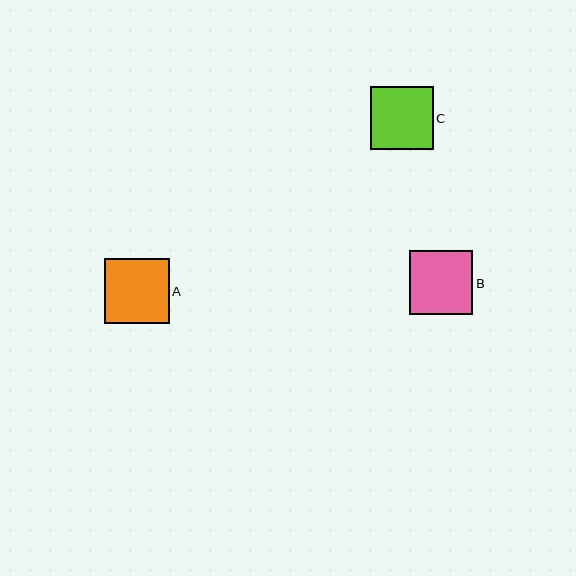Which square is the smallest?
Square C is the smallest with a size of approximately 63 pixels.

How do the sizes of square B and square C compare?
Square B and square C are approximately the same size.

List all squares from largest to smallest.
From largest to smallest: A, B, C.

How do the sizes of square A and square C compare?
Square A and square C are approximately the same size.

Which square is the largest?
Square A is the largest with a size of approximately 65 pixels.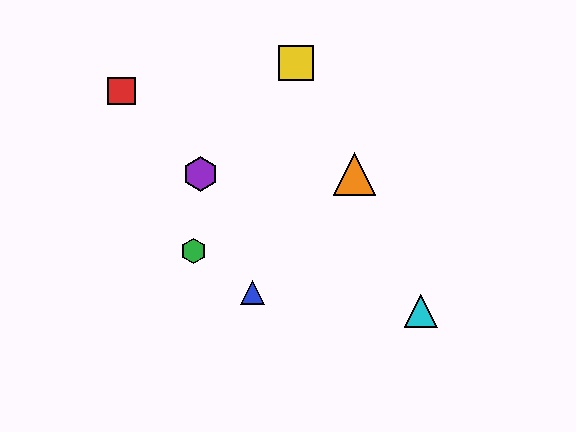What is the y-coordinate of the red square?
The red square is at y≈91.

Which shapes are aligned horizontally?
The purple hexagon, the orange triangle are aligned horizontally.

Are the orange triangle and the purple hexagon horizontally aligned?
Yes, both are at y≈174.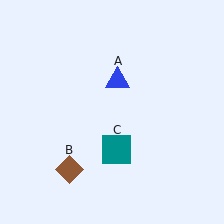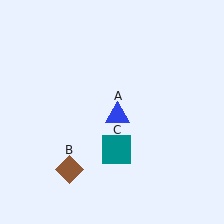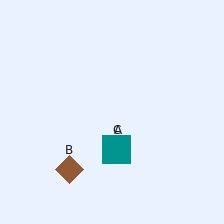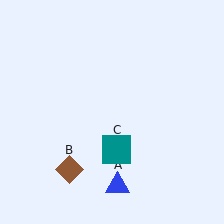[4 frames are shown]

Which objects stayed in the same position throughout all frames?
Brown diamond (object B) and teal square (object C) remained stationary.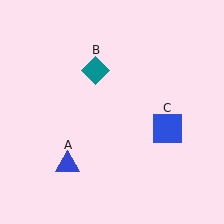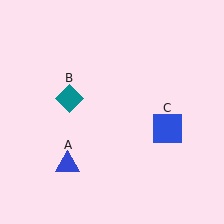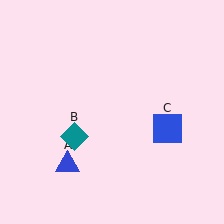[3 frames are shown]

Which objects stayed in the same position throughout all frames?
Blue triangle (object A) and blue square (object C) remained stationary.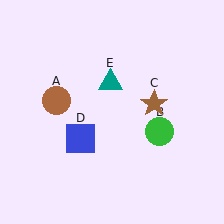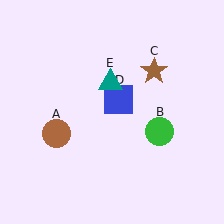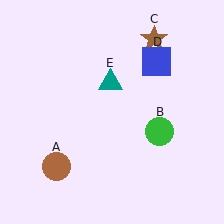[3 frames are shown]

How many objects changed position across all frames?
3 objects changed position: brown circle (object A), brown star (object C), blue square (object D).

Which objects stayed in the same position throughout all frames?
Green circle (object B) and teal triangle (object E) remained stationary.